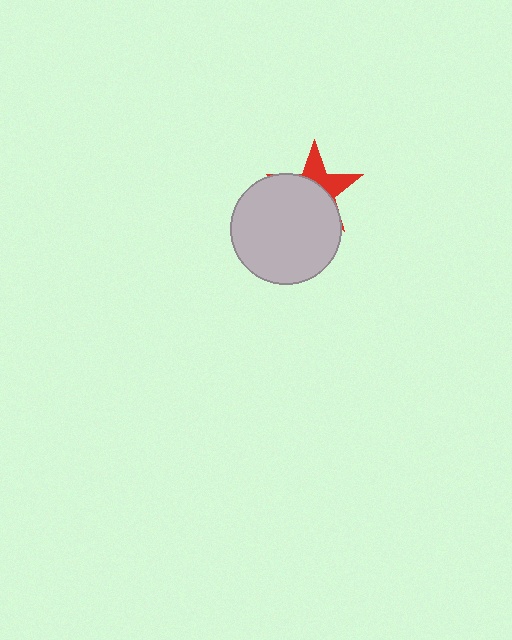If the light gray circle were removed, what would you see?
You would see the complete red star.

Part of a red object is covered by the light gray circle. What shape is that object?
It is a star.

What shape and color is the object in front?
The object in front is a light gray circle.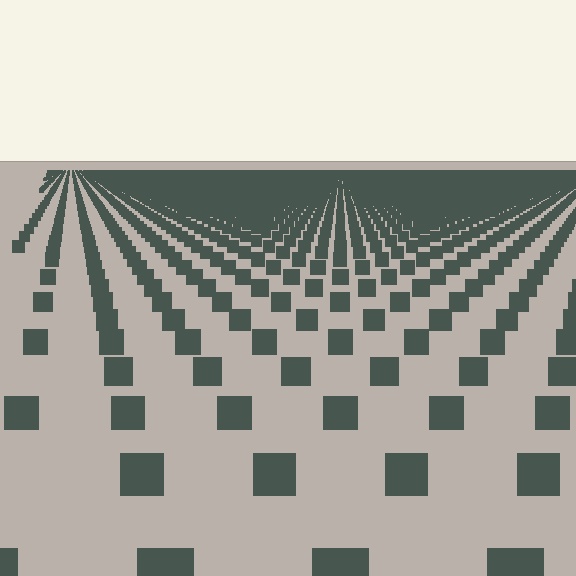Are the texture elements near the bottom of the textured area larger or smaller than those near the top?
Larger. Near the bottom, elements are closer to the viewer and appear at a bigger on-screen size.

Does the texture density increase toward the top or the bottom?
Density increases toward the top.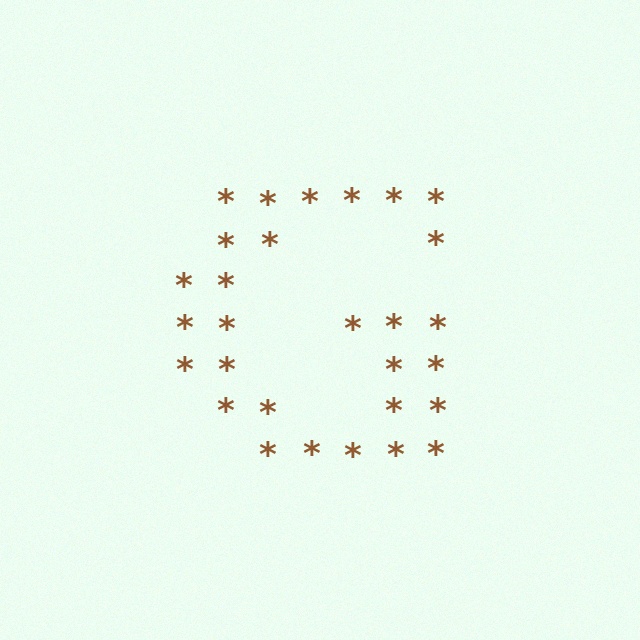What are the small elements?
The small elements are asterisks.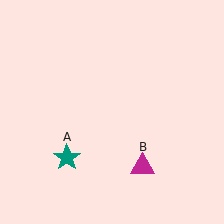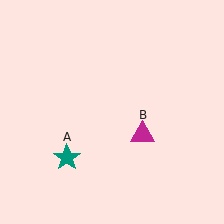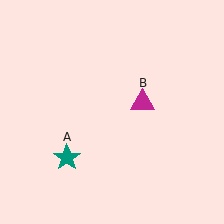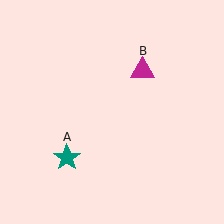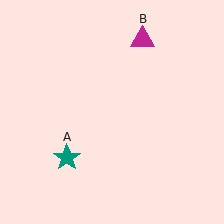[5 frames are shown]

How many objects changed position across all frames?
1 object changed position: magenta triangle (object B).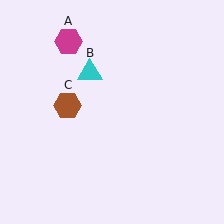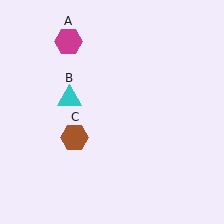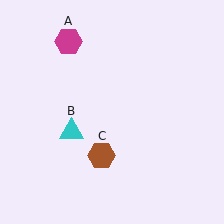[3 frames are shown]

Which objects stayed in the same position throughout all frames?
Magenta hexagon (object A) remained stationary.